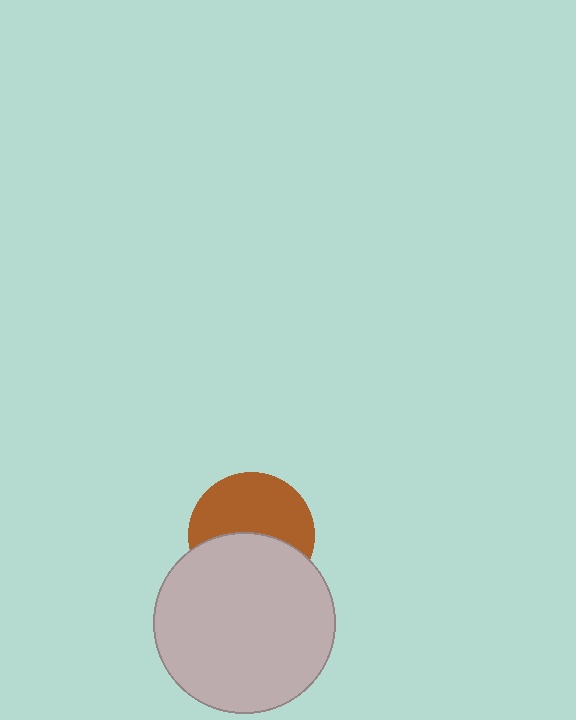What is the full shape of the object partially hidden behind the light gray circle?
The partially hidden object is a brown circle.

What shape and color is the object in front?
The object in front is a light gray circle.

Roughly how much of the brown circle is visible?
About half of it is visible (roughly 54%).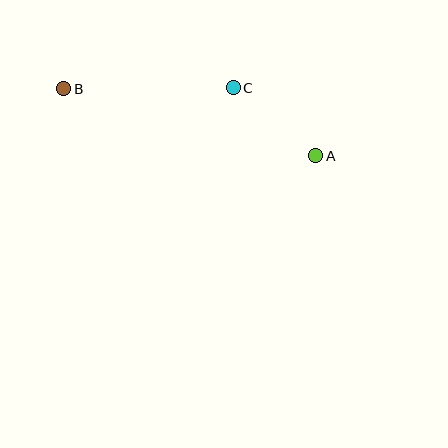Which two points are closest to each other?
Points A and C are closest to each other.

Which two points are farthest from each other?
Points A and B are farthest from each other.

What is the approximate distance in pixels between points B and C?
The distance between B and C is approximately 170 pixels.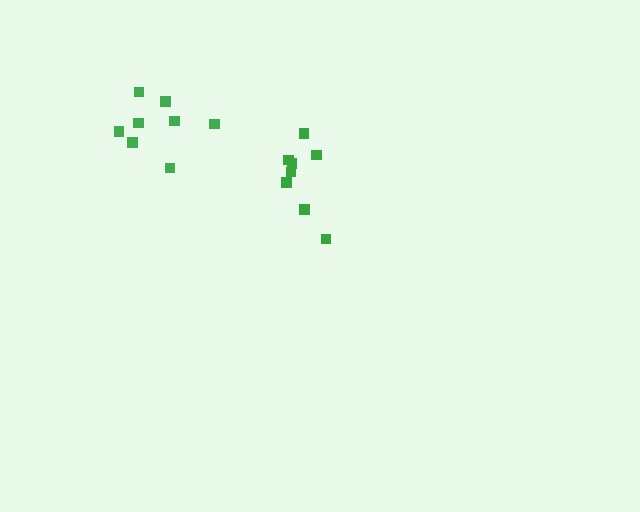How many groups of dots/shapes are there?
There are 2 groups.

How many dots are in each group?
Group 1: 8 dots, Group 2: 8 dots (16 total).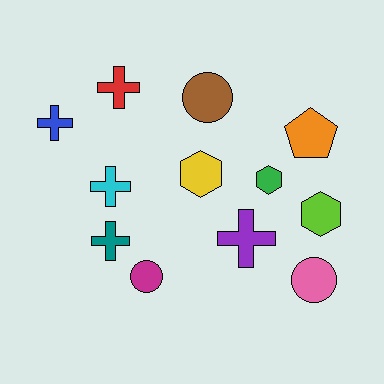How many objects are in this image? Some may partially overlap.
There are 12 objects.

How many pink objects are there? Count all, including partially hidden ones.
There is 1 pink object.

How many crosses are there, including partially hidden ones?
There are 5 crosses.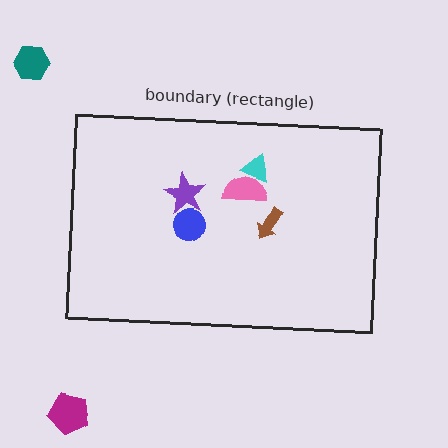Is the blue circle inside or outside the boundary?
Inside.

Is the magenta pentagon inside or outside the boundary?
Outside.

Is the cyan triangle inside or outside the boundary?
Inside.